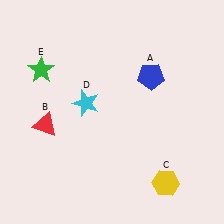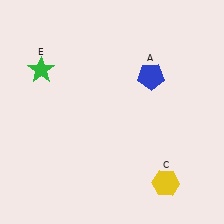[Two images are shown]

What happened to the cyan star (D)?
The cyan star (D) was removed in Image 2. It was in the top-left area of Image 1.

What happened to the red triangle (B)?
The red triangle (B) was removed in Image 2. It was in the bottom-left area of Image 1.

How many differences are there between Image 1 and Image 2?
There are 2 differences between the two images.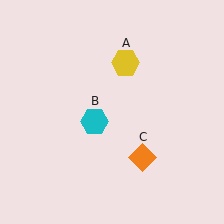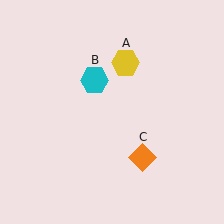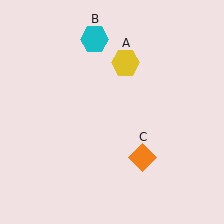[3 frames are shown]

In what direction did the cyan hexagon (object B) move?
The cyan hexagon (object B) moved up.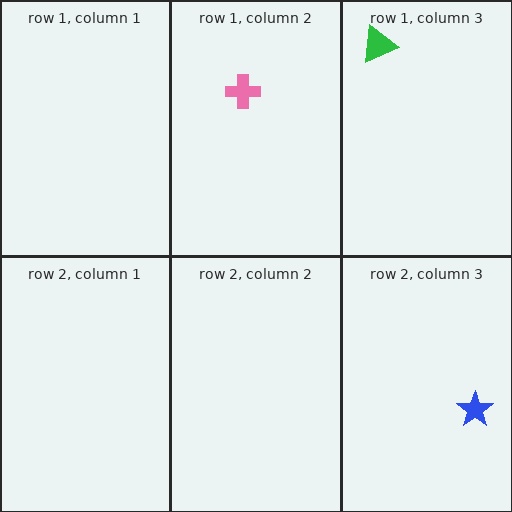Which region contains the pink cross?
The row 1, column 2 region.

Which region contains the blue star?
The row 2, column 3 region.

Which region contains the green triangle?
The row 1, column 3 region.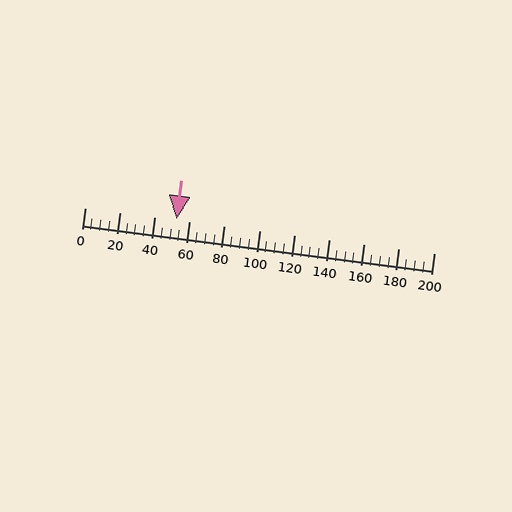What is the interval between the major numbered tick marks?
The major tick marks are spaced 20 units apart.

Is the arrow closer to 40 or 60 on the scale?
The arrow is closer to 60.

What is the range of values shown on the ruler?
The ruler shows values from 0 to 200.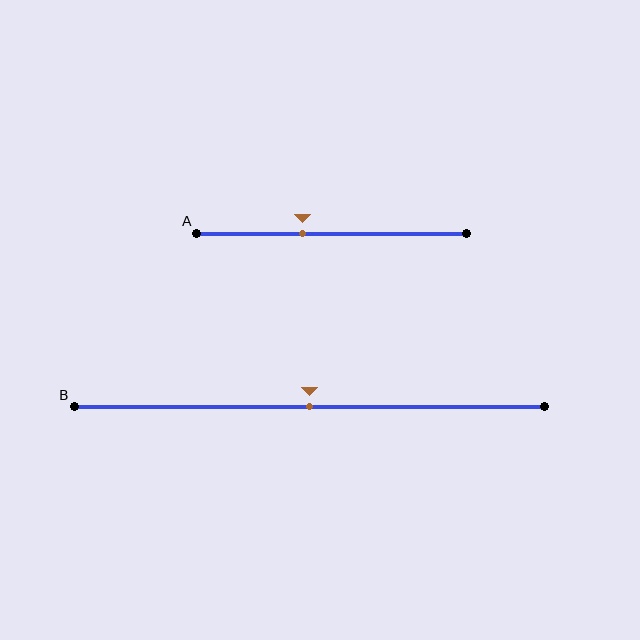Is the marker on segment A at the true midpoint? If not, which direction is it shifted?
No, the marker on segment A is shifted to the left by about 11% of the segment length.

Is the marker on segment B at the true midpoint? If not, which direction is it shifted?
Yes, the marker on segment B is at the true midpoint.